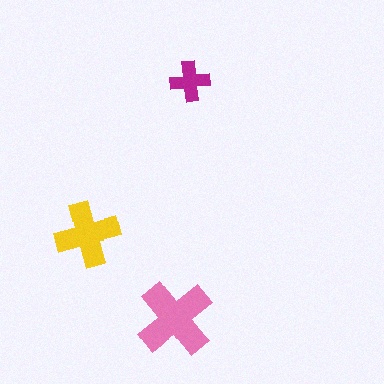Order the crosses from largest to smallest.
the pink one, the yellow one, the magenta one.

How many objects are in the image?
There are 3 objects in the image.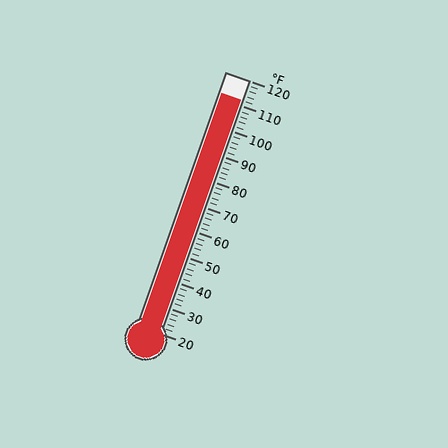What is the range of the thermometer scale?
The thermometer scale ranges from 20°F to 120°F.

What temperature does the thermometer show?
The thermometer shows approximately 112°F.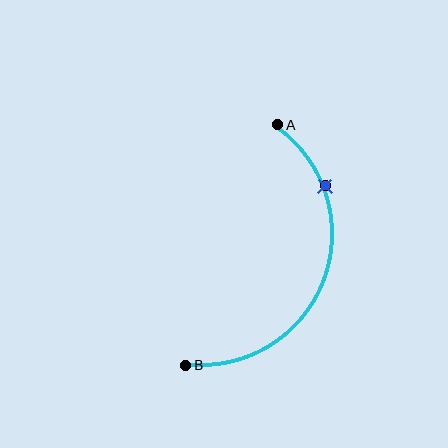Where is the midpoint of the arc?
The arc midpoint is the point on the curve farthest from the straight line joining A and B. It sits to the right of that line.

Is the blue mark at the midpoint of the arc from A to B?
No. The blue mark lies on the arc but is closer to endpoint A. The arc midpoint would be at the point on the curve equidistant along the arc from both A and B.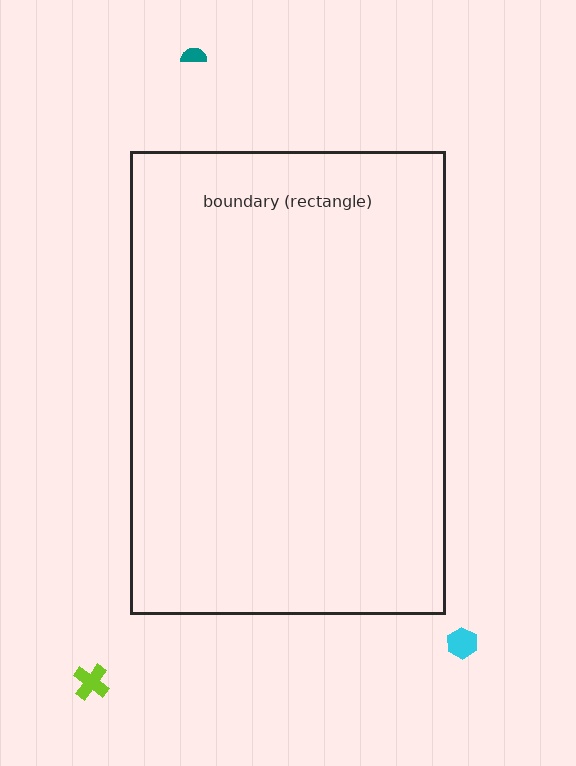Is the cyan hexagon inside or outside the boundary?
Outside.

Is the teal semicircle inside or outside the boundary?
Outside.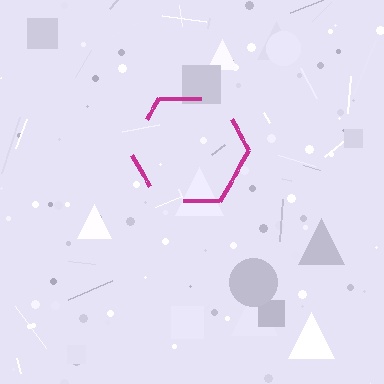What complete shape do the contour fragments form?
The contour fragments form a hexagon.